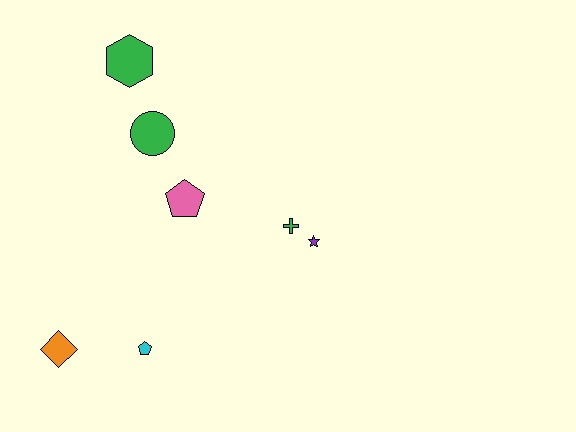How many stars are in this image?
There is 1 star.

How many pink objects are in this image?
There is 1 pink object.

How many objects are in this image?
There are 7 objects.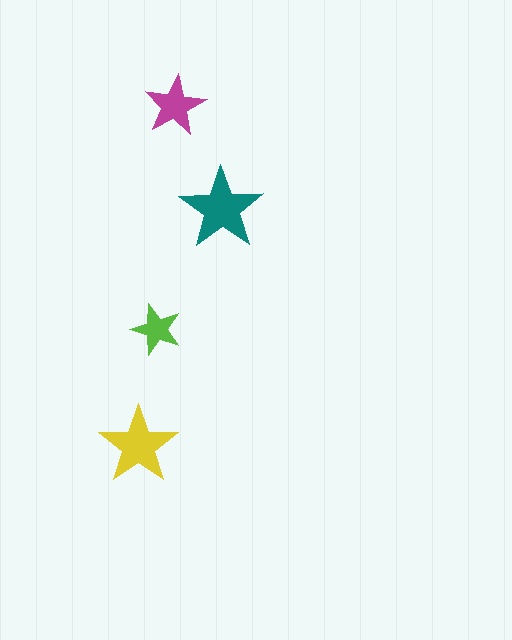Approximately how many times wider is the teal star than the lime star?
About 1.5 times wider.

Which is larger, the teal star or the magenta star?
The teal one.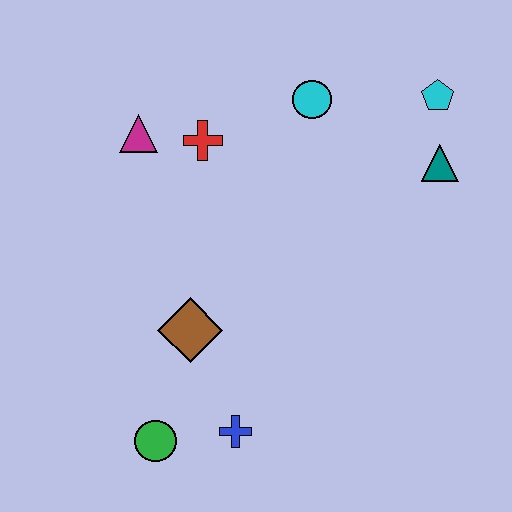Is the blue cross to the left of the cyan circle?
Yes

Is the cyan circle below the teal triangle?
No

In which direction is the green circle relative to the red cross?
The green circle is below the red cross.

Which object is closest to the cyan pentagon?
The teal triangle is closest to the cyan pentagon.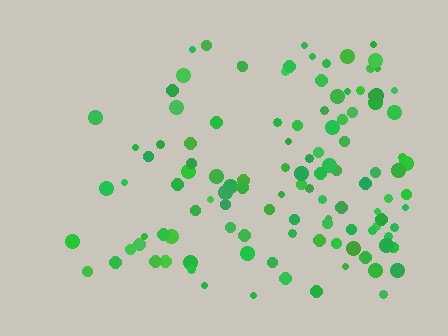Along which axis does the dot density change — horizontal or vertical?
Horizontal.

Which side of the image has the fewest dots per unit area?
The left.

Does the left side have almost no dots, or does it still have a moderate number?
Still a moderate number, just noticeably fewer than the right.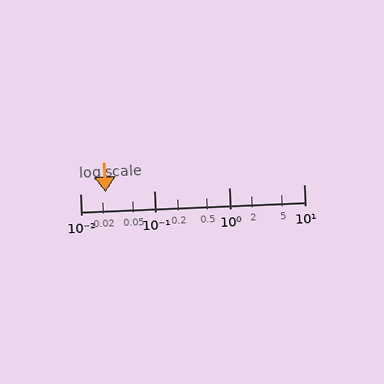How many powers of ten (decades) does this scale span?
The scale spans 3 decades, from 0.01 to 10.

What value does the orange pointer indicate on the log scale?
The pointer indicates approximately 0.022.